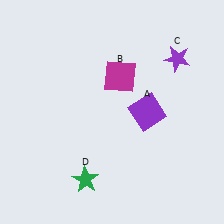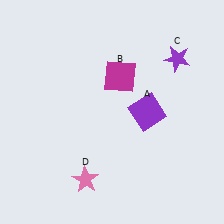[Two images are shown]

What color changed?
The star (D) changed from green in Image 1 to pink in Image 2.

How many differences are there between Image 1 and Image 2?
There is 1 difference between the two images.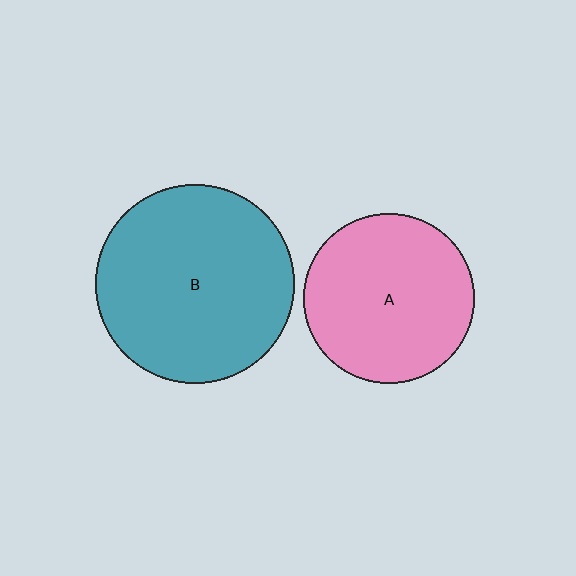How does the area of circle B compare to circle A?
Approximately 1.4 times.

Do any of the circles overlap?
No, none of the circles overlap.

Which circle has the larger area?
Circle B (teal).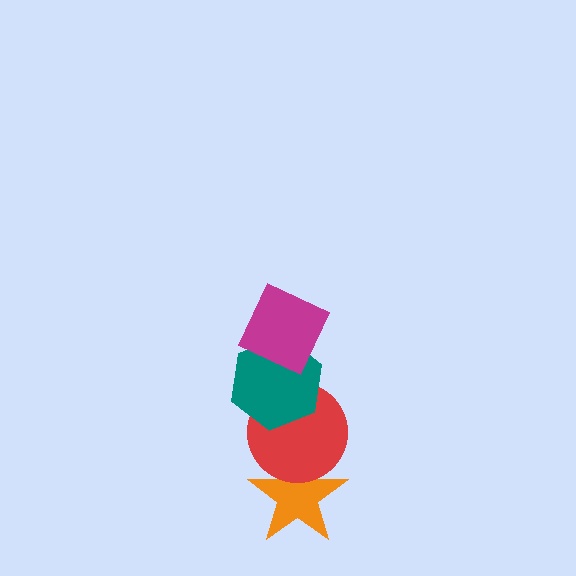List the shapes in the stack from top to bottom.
From top to bottom: the magenta diamond, the teal hexagon, the red circle, the orange star.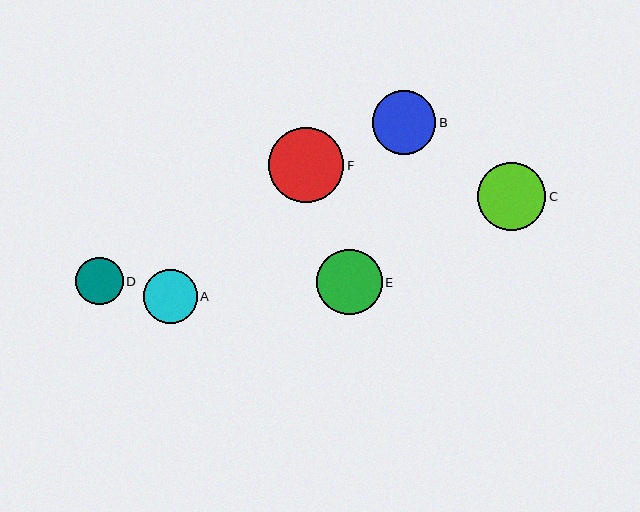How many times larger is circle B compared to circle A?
Circle B is approximately 1.2 times the size of circle A.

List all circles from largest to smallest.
From largest to smallest: F, C, E, B, A, D.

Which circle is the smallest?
Circle D is the smallest with a size of approximately 48 pixels.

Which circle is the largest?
Circle F is the largest with a size of approximately 76 pixels.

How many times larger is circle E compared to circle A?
Circle E is approximately 1.2 times the size of circle A.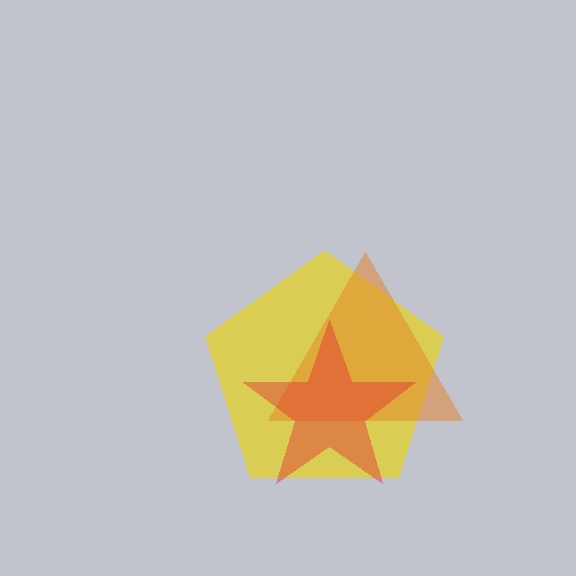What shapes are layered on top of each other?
The layered shapes are: a yellow pentagon, an orange triangle, a red star.